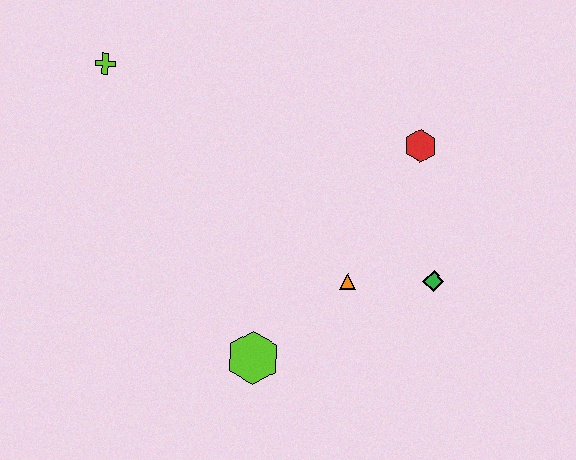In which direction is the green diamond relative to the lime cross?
The green diamond is to the right of the lime cross.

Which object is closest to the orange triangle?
The green diamond is closest to the orange triangle.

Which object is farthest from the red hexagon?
The lime cross is farthest from the red hexagon.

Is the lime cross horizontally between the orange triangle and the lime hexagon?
No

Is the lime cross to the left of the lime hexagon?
Yes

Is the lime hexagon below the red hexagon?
Yes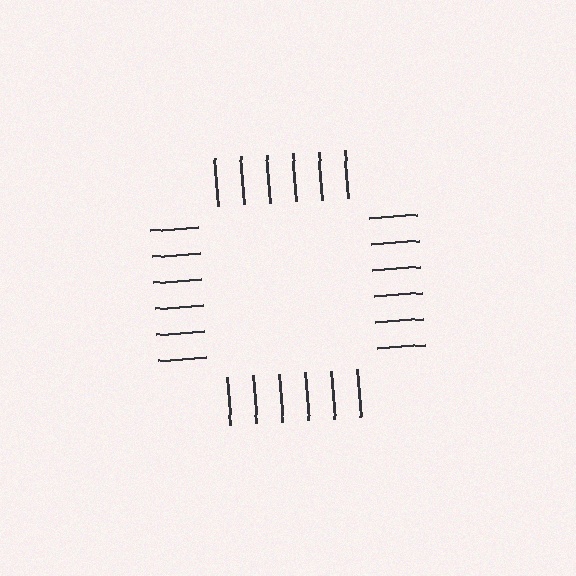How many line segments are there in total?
24 — 6 along each of the 4 edges.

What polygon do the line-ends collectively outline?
An illusory square — the line segments terminate on its edges but no continuous stroke is drawn.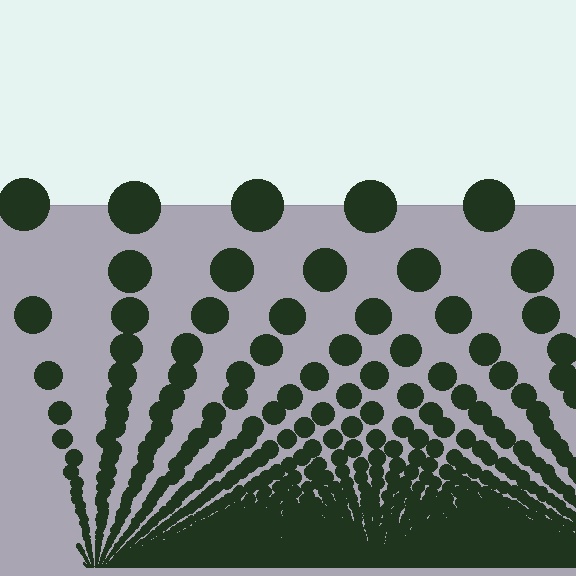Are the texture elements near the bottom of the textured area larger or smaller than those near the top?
Smaller. The gradient is inverted — elements near the bottom are smaller and denser.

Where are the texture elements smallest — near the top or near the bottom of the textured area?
Near the bottom.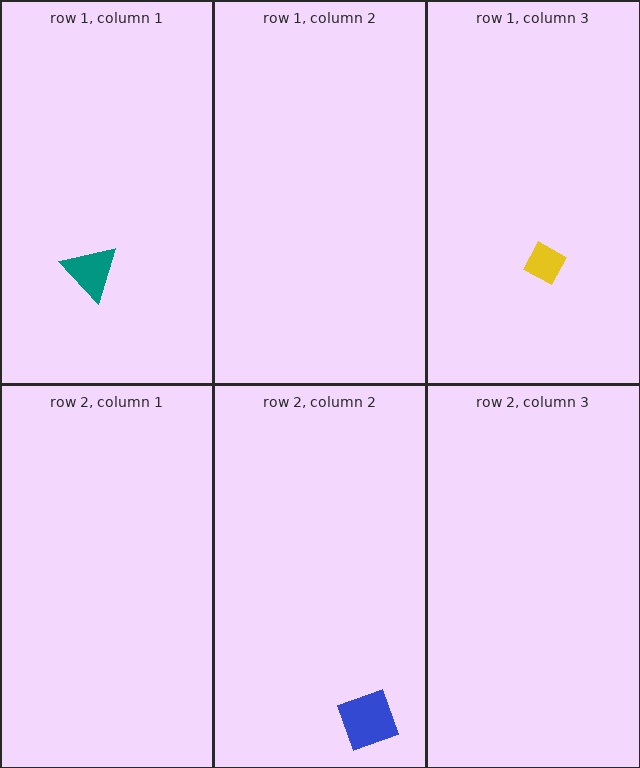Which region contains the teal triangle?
The row 1, column 1 region.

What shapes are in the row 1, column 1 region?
The teal triangle.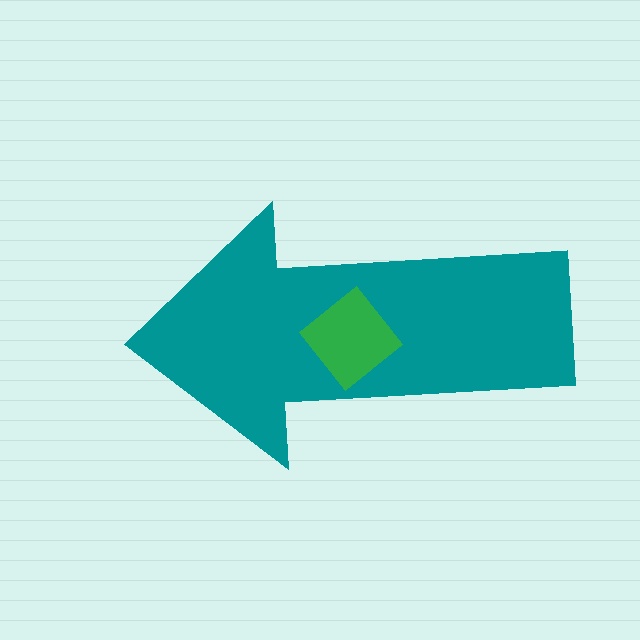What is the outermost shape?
The teal arrow.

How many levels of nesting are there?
2.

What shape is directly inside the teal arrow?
The green diamond.